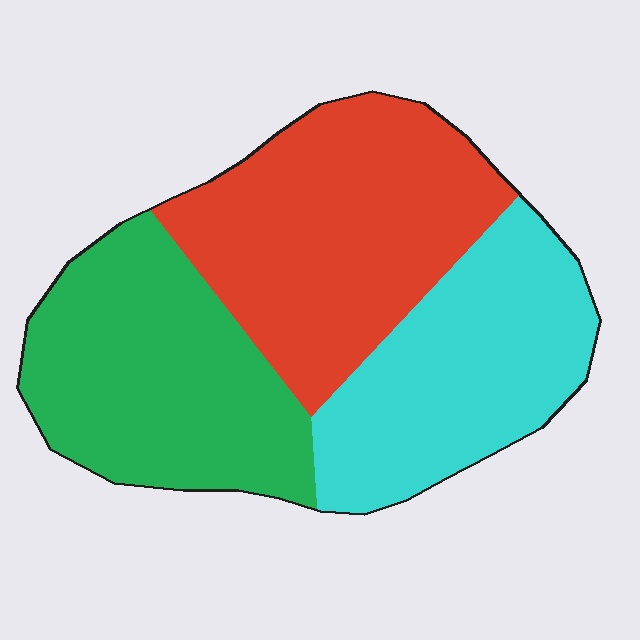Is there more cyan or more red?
Red.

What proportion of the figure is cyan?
Cyan takes up between a quarter and a half of the figure.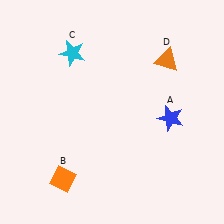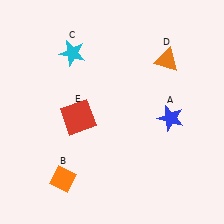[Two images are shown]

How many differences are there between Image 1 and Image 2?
There is 1 difference between the two images.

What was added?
A red square (E) was added in Image 2.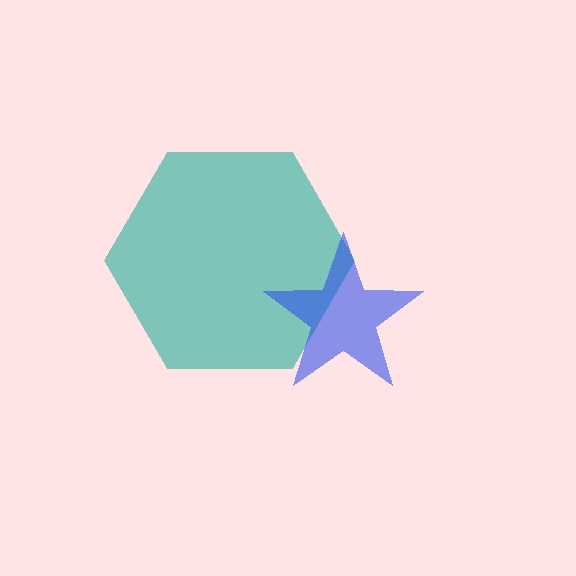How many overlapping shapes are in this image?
There are 2 overlapping shapes in the image.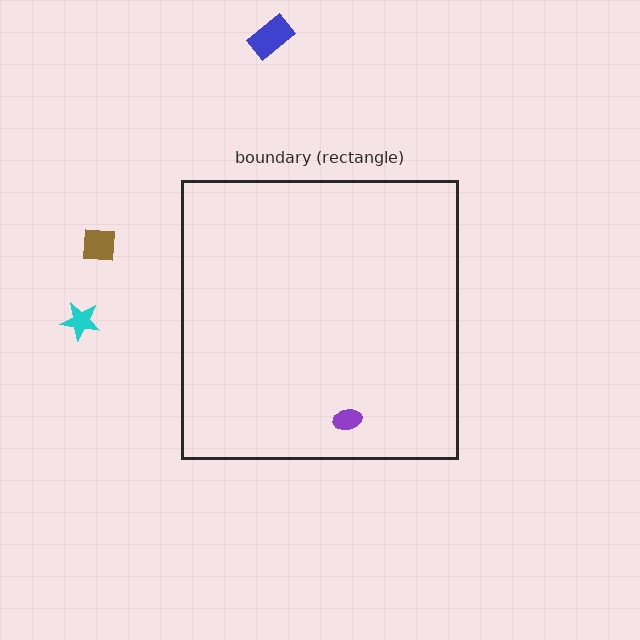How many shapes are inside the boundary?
1 inside, 3 outside.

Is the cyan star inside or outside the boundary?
Outside.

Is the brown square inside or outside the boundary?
Outside.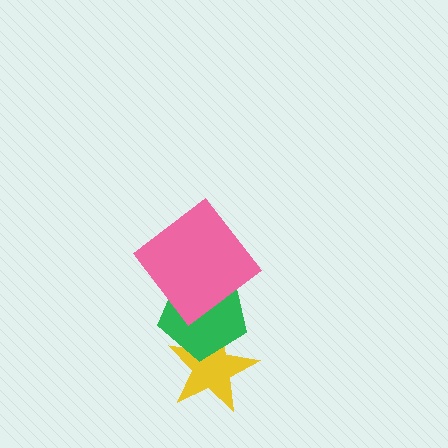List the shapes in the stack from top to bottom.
From top to bottom: the pink diamond, the green pentagon, the yellow star.